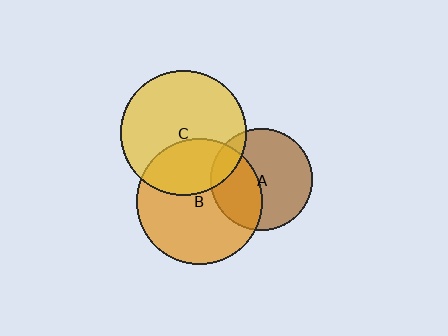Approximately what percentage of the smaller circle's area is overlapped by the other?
Approximately 35%.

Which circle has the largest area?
Circle B (orange).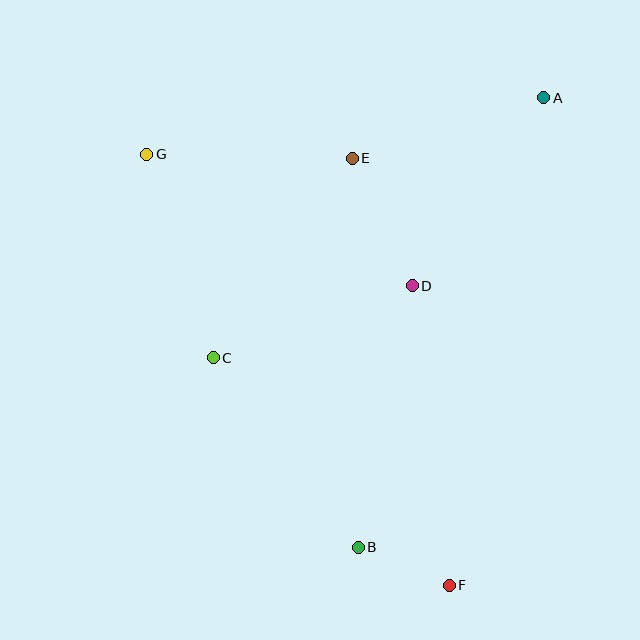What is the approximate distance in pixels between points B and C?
The distance between B and C is approximately 239 pixels.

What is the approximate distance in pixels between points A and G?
The distance between A and G is approximately 401 pixels.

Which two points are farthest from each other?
Points F and G are farthest from each other.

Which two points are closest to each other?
Points B and F are closest to each other.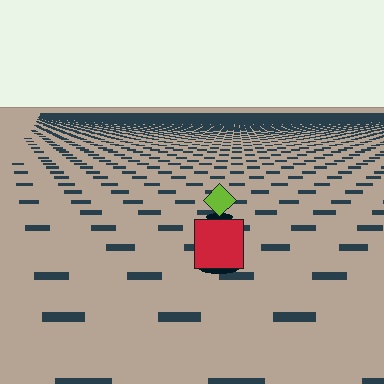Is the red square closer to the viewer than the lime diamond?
Yes. The red square is closer — you can tell from the texture gradient: the ground texture is coarser near it.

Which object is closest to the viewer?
The red square is closest. The texture marks near it are larger and more spread out.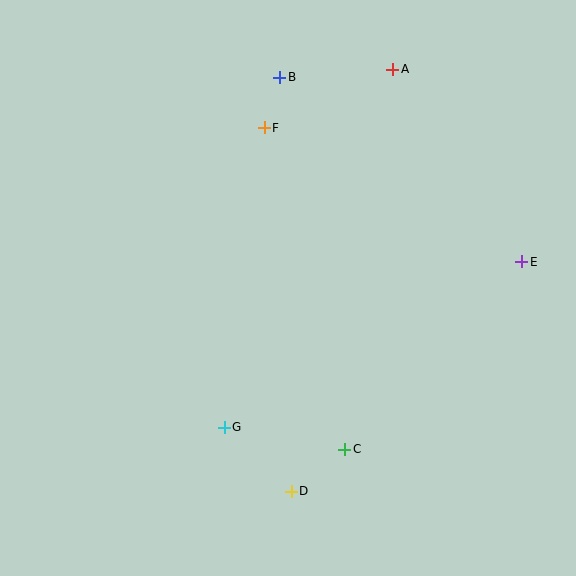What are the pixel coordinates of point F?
Point F is at (264, 128).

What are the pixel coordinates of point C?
Point C is at (345, 449).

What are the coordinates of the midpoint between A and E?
The midpoint between A and E is at (457, 166).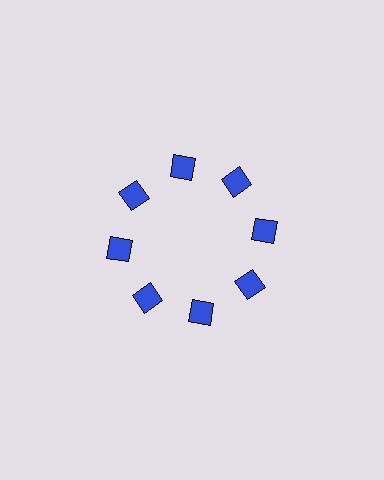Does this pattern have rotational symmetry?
Yes, this pattern has 8-fold rotational symmetry. It looks the same after rotating 45 degrees around the center.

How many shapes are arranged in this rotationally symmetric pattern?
There are 8 shapes, arranged in 8 groups of 1.